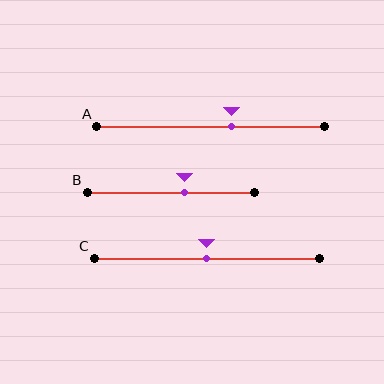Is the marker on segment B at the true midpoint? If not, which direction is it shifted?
No, the marker on segment B is shifted to the right by about 8% of the segment length.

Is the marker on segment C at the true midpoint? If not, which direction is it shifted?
Yes, the marker on segment C is at the true midpoint.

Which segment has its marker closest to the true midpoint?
Segment C has its marker closest to the true midpoint.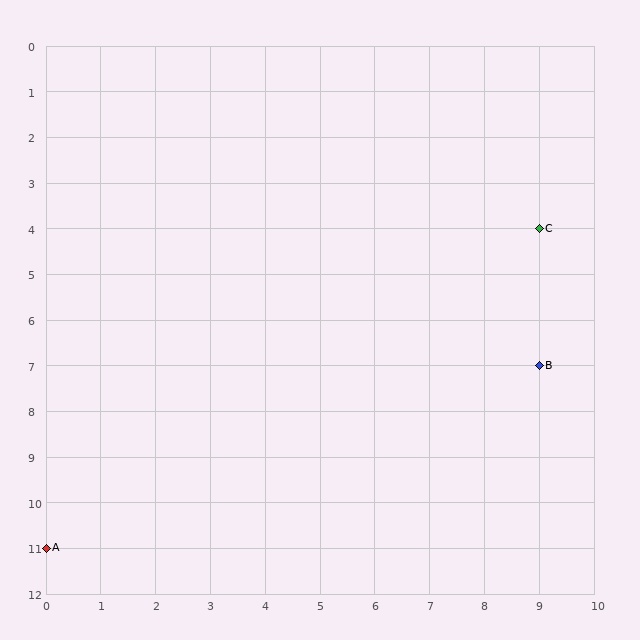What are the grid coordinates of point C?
Point C is at grid coordinates (9, 4).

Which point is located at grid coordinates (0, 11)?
Point A is at (0, 11).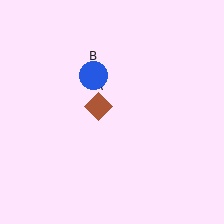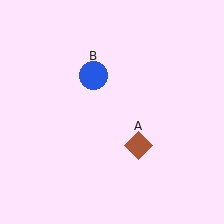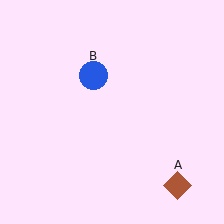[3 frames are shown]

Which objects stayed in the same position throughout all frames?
Blue circle (object B) remained stationary.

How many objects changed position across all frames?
1 object changed position: brown diamond (object A).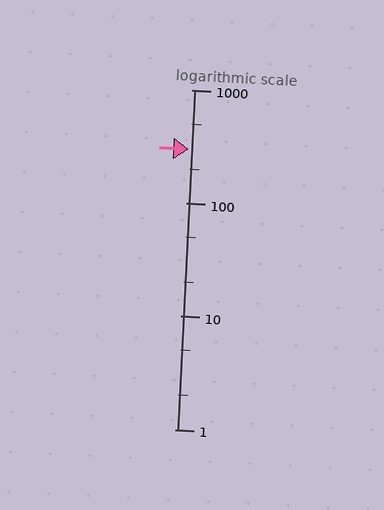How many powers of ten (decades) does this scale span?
The scale spans 3 decades, from 1 to 1000.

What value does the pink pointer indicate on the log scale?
The pointer indicates approximately 300.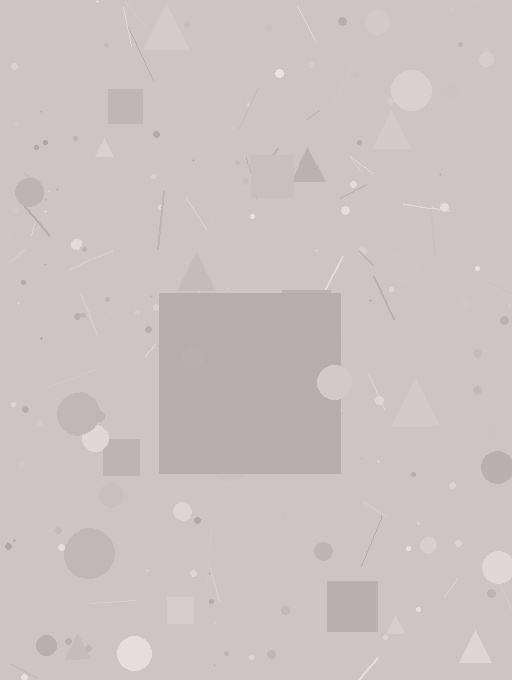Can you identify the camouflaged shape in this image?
The camouflaged shape is a square.